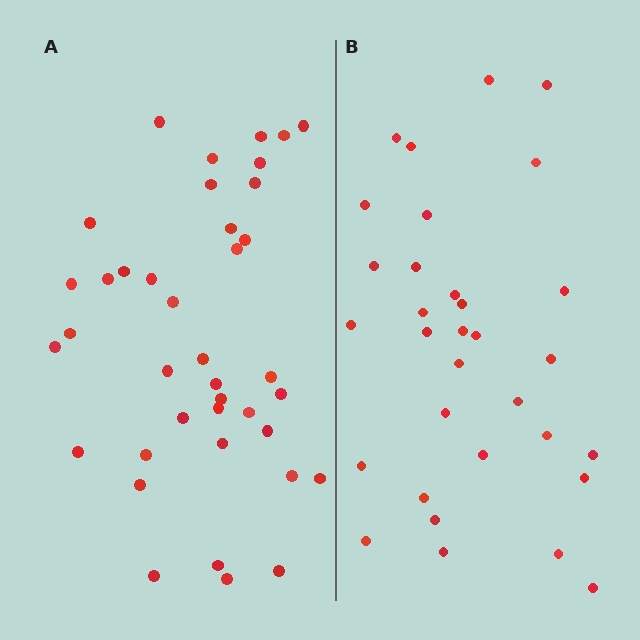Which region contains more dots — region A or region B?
Region A (the left region) has more dots.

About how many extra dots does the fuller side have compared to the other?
Region A has roughly 8 or so more dots than region B.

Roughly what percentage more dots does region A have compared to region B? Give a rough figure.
About 20% more.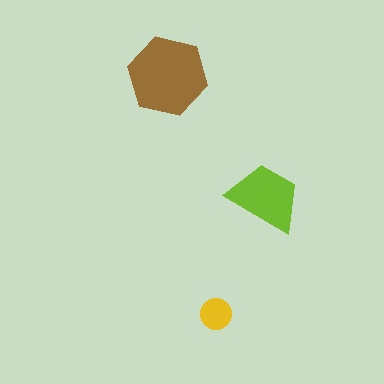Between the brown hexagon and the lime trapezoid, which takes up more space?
The brown hexagon.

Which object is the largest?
The brown hexagon.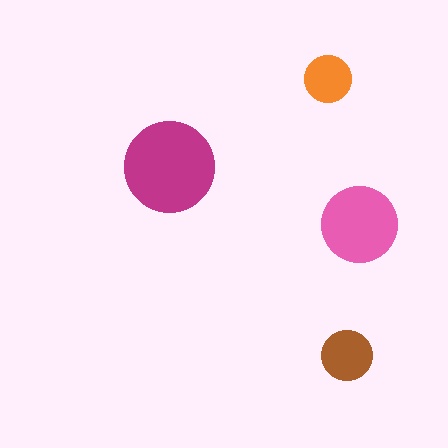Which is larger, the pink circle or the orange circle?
The pink one.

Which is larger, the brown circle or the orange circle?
The brown one.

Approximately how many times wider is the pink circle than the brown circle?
About 1.5 times wider.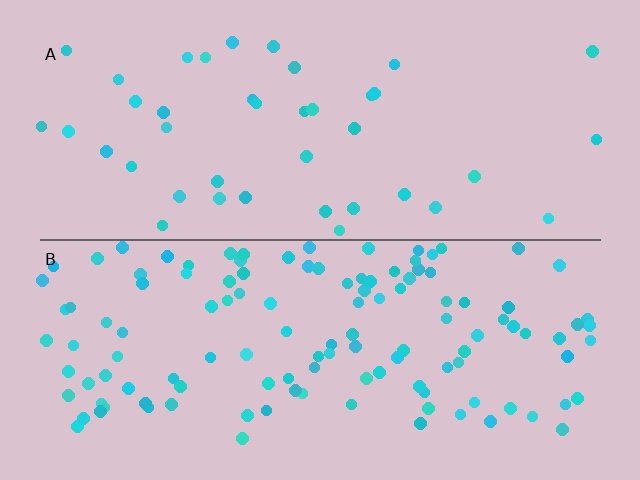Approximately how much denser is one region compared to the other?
Approximately 3.0× — region B over region A.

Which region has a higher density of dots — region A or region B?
B (the bottom).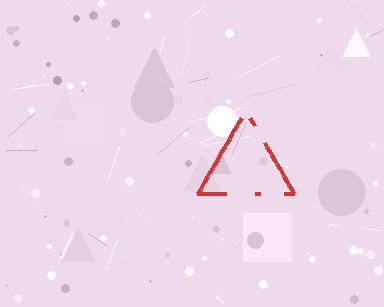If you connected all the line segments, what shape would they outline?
They would outline a triangle.